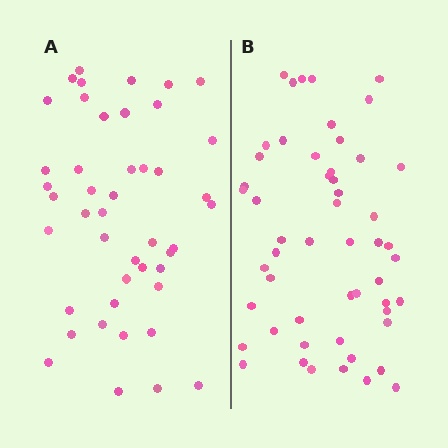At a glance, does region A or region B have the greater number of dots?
Region B (the right region) has more dots.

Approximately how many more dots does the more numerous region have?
Region B has roughly 8 or so more dots than region A.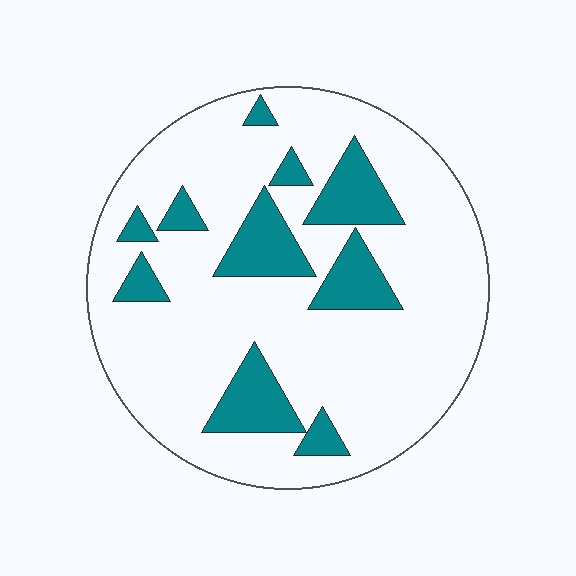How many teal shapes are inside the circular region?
10.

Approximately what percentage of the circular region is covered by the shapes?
Approximately 20%.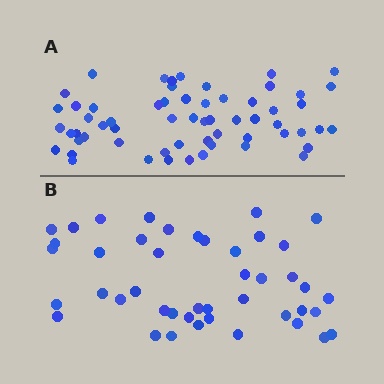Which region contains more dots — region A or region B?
Region A (the top region) has more dots.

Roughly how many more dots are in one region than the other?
Region A has approximately 15 more dots than region B.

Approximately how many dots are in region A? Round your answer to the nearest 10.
About 60 dots.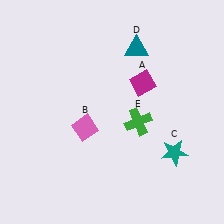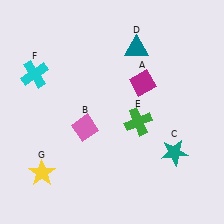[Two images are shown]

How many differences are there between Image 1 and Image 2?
There are 2 differences between the two images.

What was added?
A cyan cross (F), a yellow star (G) were added in Image 2.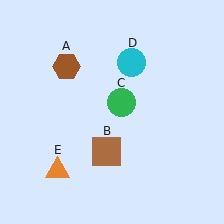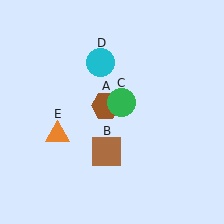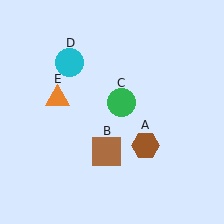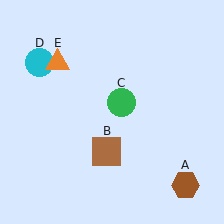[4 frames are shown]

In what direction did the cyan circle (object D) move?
The cyan circle (object D) moved left.